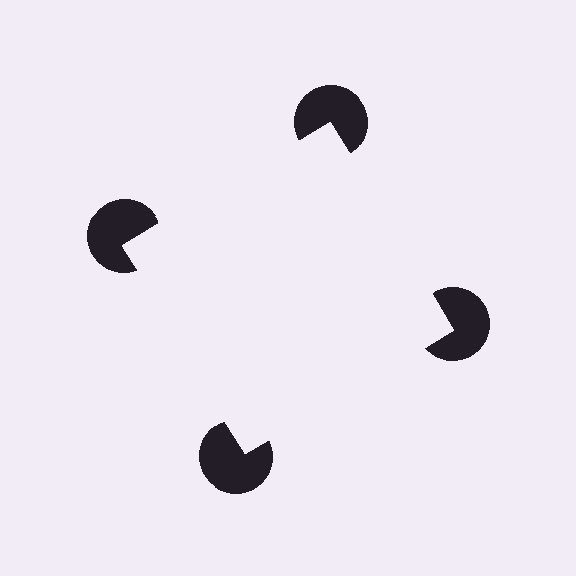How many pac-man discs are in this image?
There are 4 — one at each vertex of the illusory square.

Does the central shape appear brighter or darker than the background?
It typically appears slightly brighter than the background, even though no actual brightness change is drawn.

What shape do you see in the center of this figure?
An illusory square — its edges are inferred from the aligned wedge cuts in the pac-man discs, not physically drawn.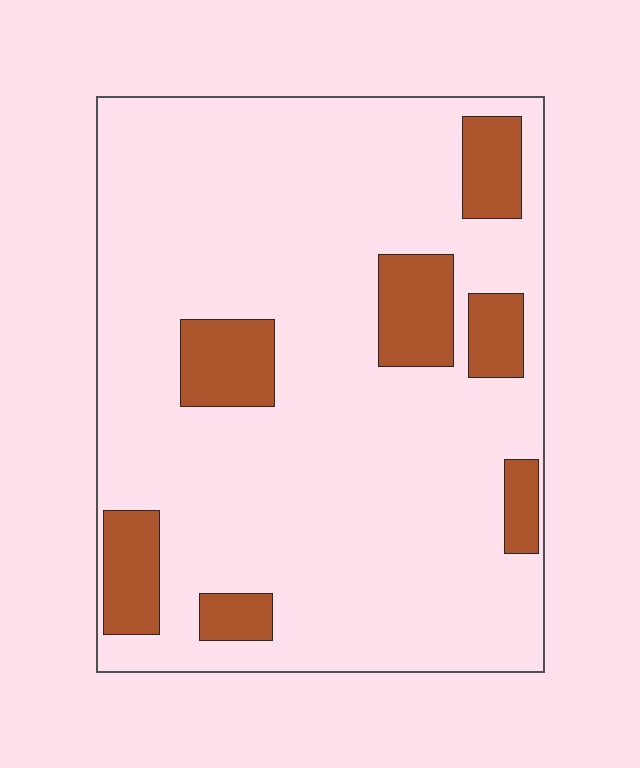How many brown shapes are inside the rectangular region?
7.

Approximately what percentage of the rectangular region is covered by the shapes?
Approximately 15%.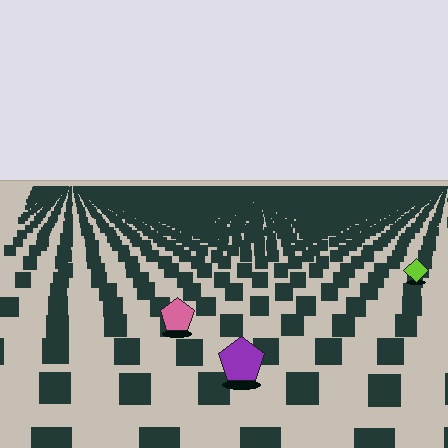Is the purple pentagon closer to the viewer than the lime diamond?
Yes. The purple pentagon is closer — you can tell from the texture gradient: the ground texture is coarser near it.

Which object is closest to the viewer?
The purple pentagon is closest. The texture marks near it are larger and more spread out.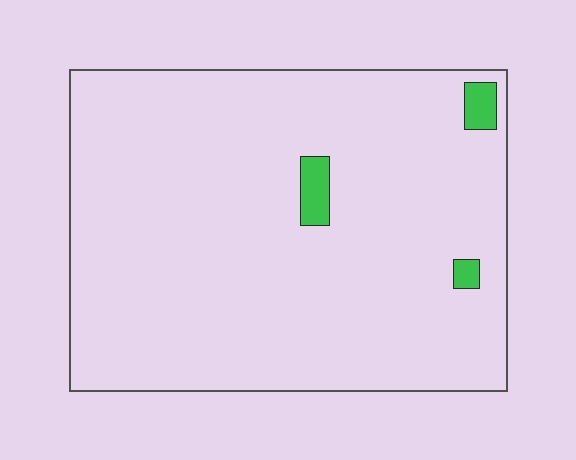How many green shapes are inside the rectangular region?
3.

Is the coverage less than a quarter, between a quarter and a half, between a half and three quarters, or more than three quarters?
Less than a quarter.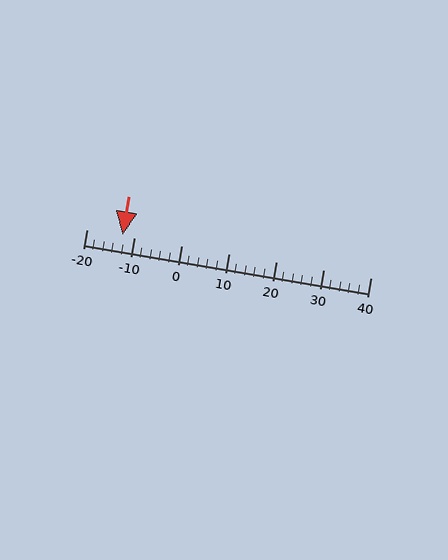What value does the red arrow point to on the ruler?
The red arrow points to approximately -12.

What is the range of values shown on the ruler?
The ruler shows values from -20 to 40.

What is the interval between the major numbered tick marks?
The major tick marks are spaced 10 units apart.